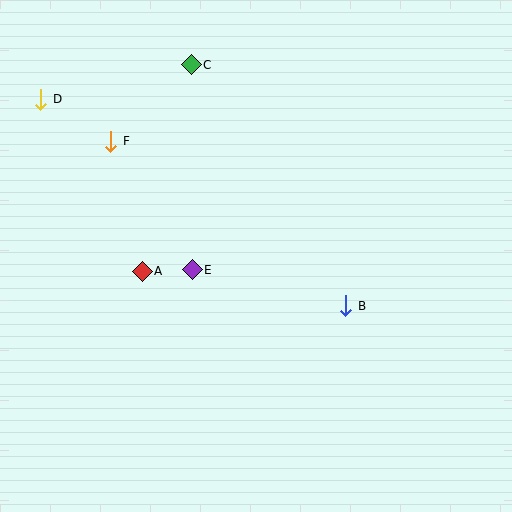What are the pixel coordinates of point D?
Point D is at (41, 99).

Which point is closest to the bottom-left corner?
Point A is closest to the bottom-left corner.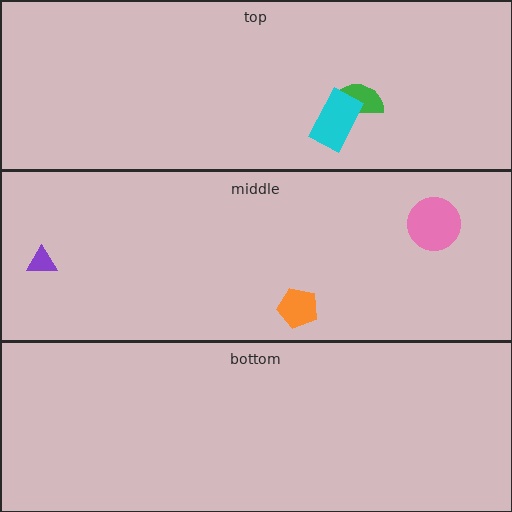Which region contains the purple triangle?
The middle region.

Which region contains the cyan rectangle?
The top region.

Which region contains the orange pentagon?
The middle region.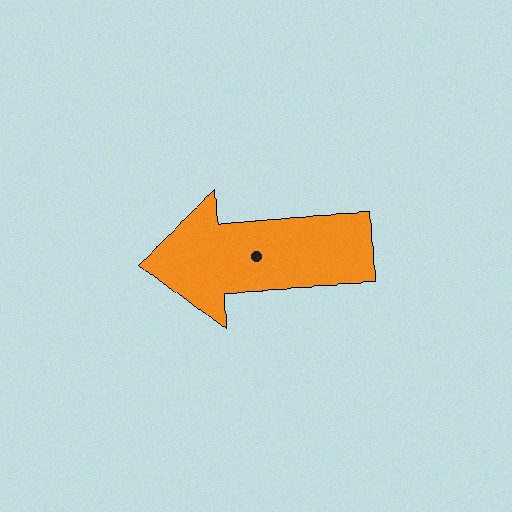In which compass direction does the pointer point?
West.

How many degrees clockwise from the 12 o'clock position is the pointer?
Approximately 268 degrees.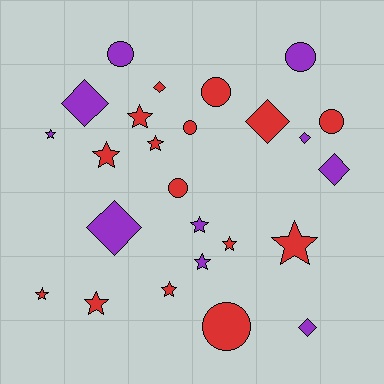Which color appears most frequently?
Red, with 15 objects.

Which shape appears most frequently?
Star, with 11 objects.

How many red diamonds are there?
There are 2 red diamonds.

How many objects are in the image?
There are 25 objects.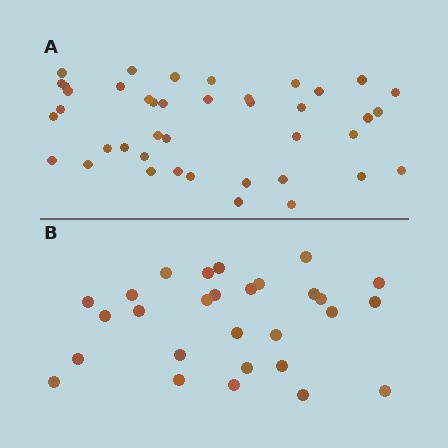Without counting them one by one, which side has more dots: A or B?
Region A (the top region) has more dots.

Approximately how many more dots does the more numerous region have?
Region A has approximately 15 more dots than region B.